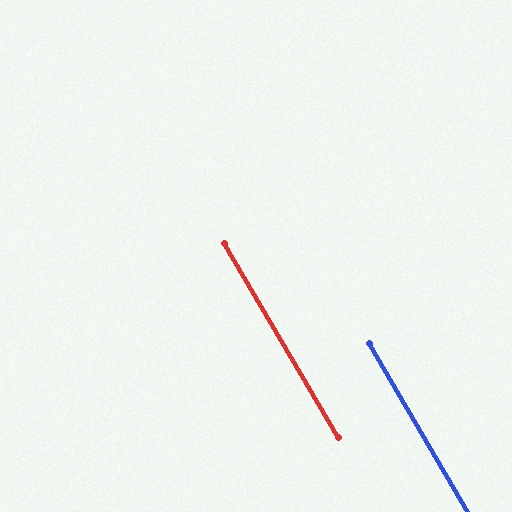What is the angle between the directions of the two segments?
Approximately 0 degrees.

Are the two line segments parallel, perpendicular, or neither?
Parallel — their directions differ by only 0.0°.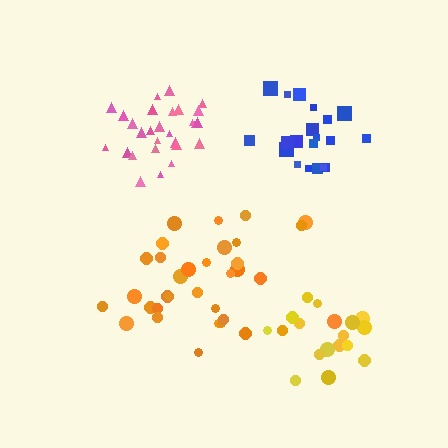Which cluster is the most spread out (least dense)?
Orange.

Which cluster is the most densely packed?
Pink.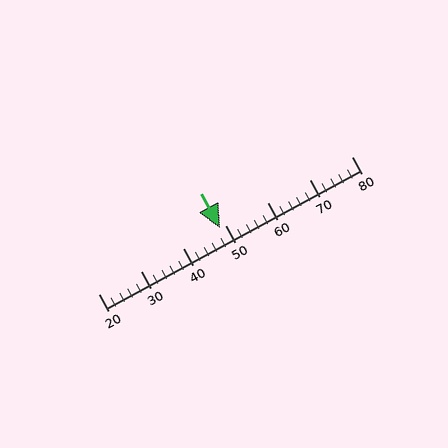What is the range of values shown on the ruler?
The ruler shows values from 20 to 80.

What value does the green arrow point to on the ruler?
The green arrow points to approximately 49.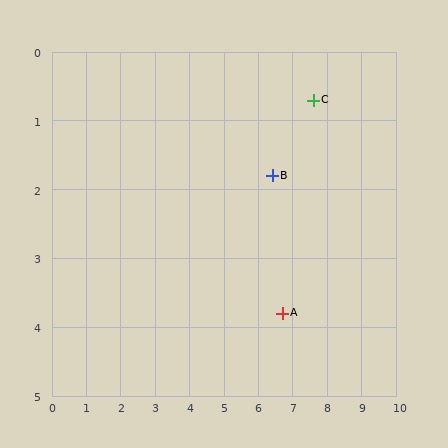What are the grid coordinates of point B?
Point B is at approximately (6.4, 1.8).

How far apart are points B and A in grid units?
Points B and A are about 2.0 grid units apart.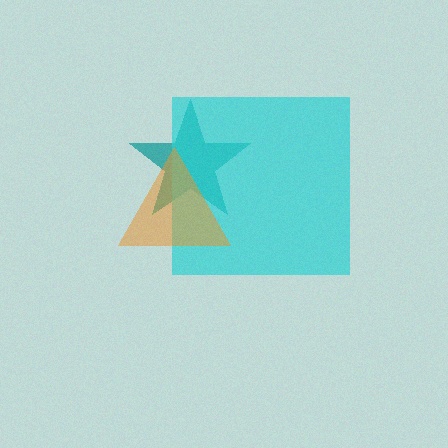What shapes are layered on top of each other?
The layered shapes are: a teal star, a cyan square, an orange triangle.